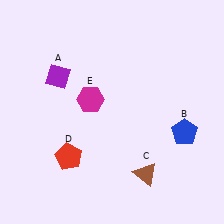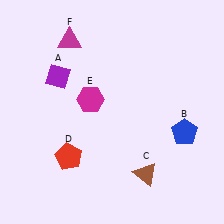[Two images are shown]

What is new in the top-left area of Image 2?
A magenta triangle (F) was added in the top-left area of Image 2.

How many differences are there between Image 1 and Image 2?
There is 1 difference between the two images.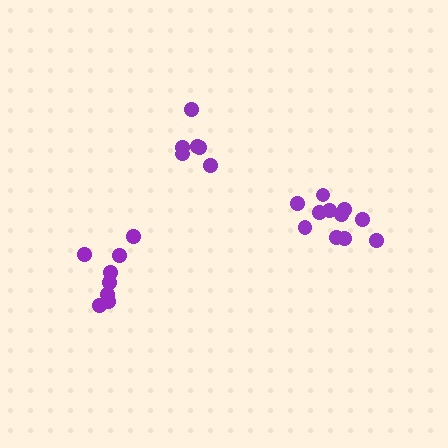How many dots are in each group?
Group 1: 8 dots, Group 2: 11 dots, Group 3: 6 dots (25 total).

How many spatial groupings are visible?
There are 3 spatial groupings.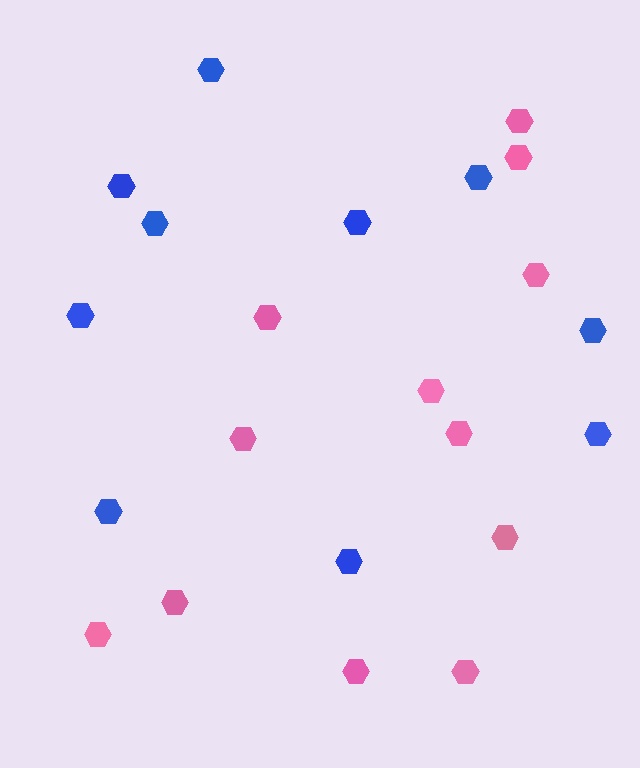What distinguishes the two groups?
There are 2 groups: one group of pink hexagons (12) and one group of blue hexagons (10).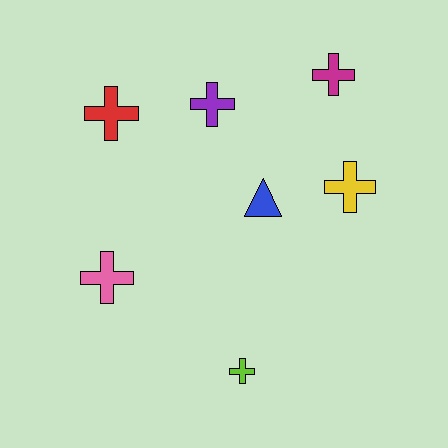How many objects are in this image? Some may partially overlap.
There are 7 objects.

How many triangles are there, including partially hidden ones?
There is 1 triangle.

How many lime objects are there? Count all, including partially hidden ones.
There is 1 lime object.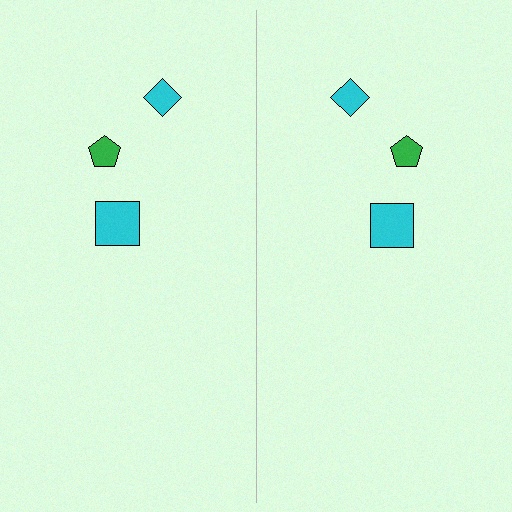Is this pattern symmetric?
Yes, this pattern has bilateral (reflection) symmetry.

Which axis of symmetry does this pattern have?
The pattern has a vertical axis of symmetry running through the center of the image.